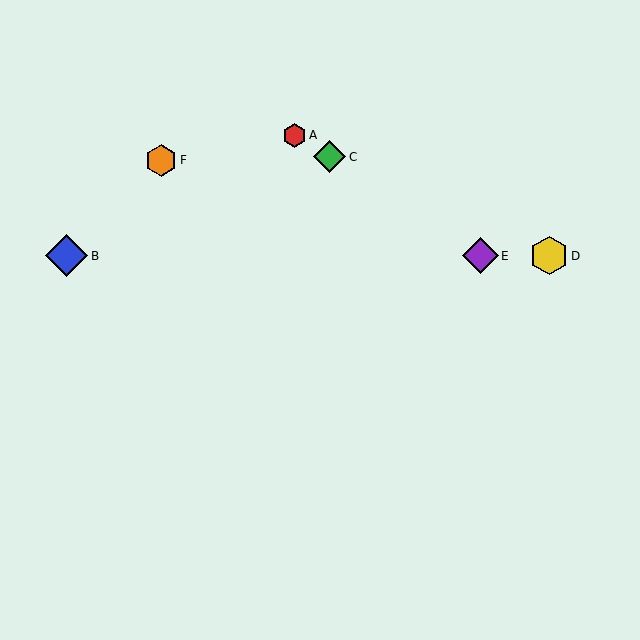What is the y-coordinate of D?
Object D is at y≈256.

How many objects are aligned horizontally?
3 objects (B, D, E) are aligned horizontally.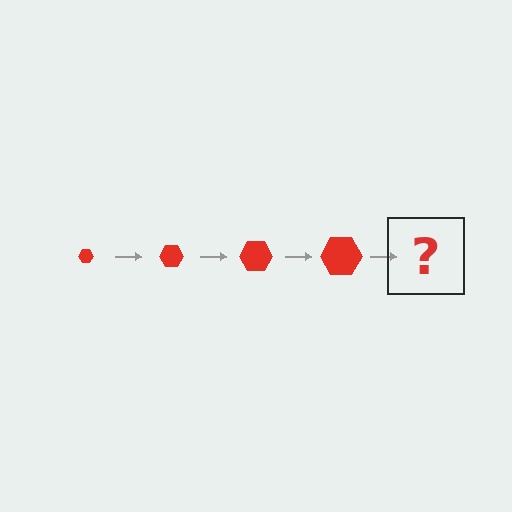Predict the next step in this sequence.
The next step is a red hexagon, larger than the previous one.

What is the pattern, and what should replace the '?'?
The pattern is that the hexagon gets progressively larger each step. The '?' should be a red hexagon, larger than the previous one.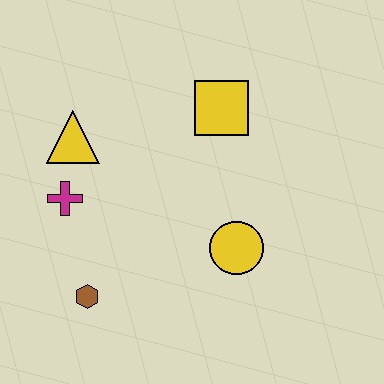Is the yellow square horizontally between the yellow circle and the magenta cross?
Yes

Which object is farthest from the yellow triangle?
The yellow circle is farthest from the yellow triangle.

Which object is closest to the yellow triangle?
The magenta cross is closest to the yellow triangle.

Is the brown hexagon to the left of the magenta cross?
No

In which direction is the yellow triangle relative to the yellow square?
The yellow triangle is to the left of the yellow square.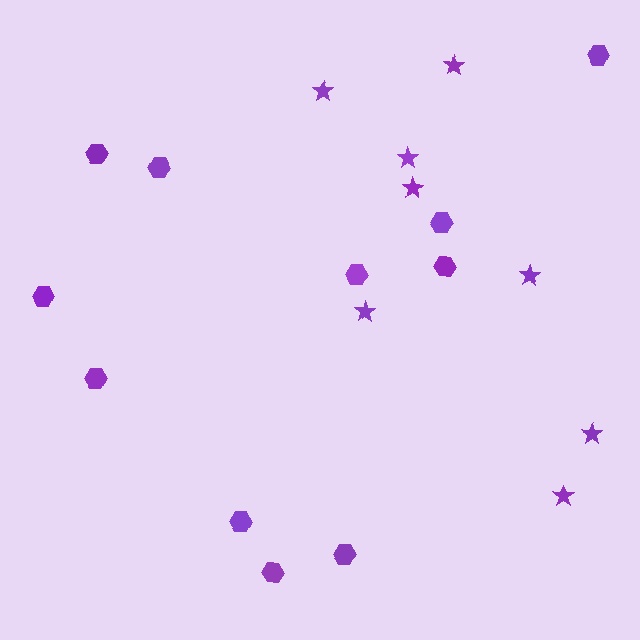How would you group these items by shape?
There are 2 groups: one group of stars (8) and one group of hexagons (11).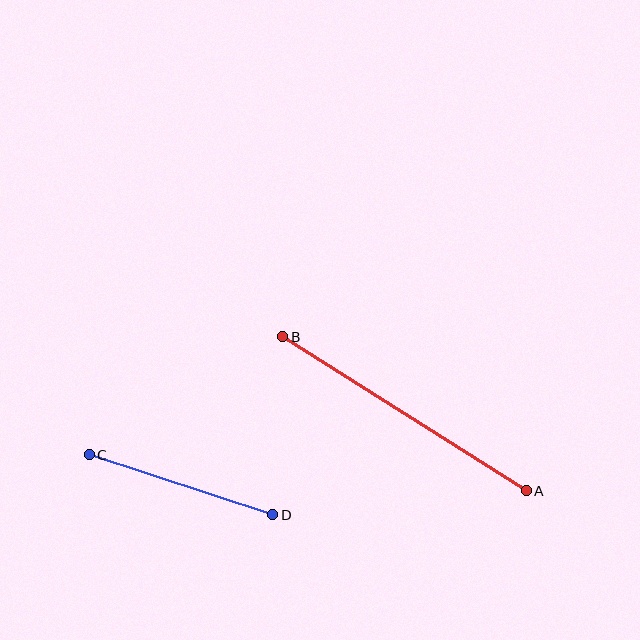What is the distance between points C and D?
The distance is approximately 193 pixels.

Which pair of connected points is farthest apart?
Points A and B are farthest apart.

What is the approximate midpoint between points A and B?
The midpoint is at approximately (404, 414) pixels.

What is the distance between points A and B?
The distance is approximately 288 pixels.